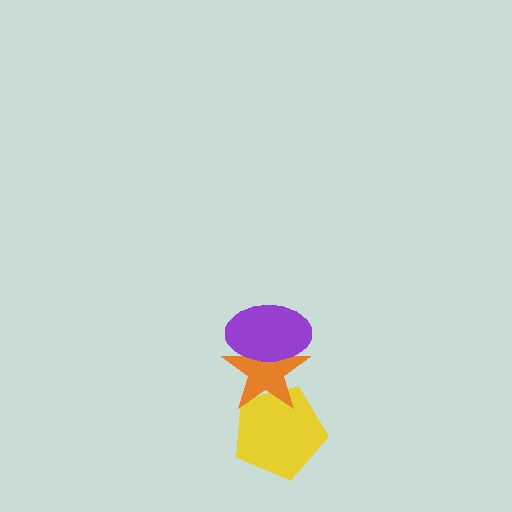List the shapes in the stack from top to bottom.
From top to bottom: the purple ellipse, the orange star, the yellow pentagon.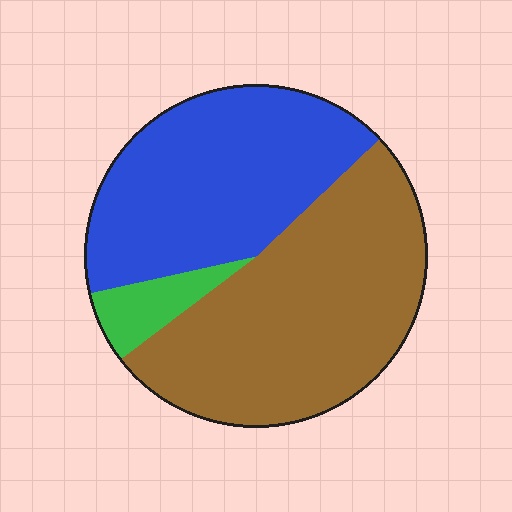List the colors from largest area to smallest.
From largest to smallest: brown, blue, green.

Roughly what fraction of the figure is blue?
Blue covers about 40% of the figure.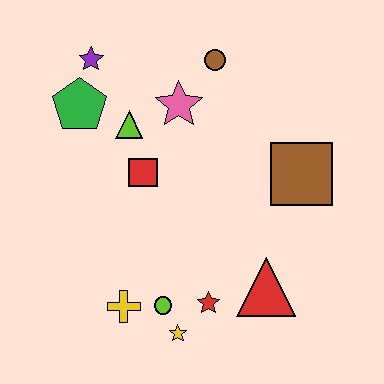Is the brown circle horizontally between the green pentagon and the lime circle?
No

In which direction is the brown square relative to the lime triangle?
The brown square is to the right of the lime triangle.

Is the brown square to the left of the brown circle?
No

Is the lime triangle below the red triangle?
No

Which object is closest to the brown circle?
The pink star is closest to the brown circle.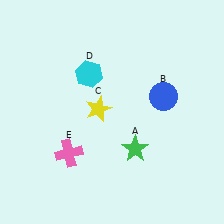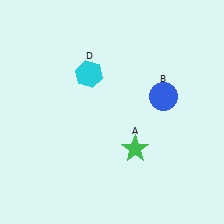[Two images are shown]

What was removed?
The yellow star (C), the pink cross (E) were removed in Image 2.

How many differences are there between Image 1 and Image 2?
There are 2 differences between the two images.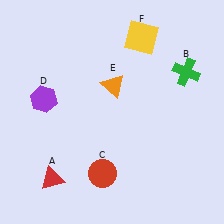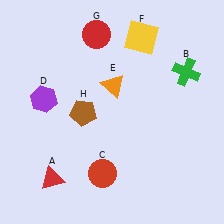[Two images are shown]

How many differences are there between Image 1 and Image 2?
There are 2 differences between the two images.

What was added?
A red circle (G), a brown pentagon (H) were added in Image 2.